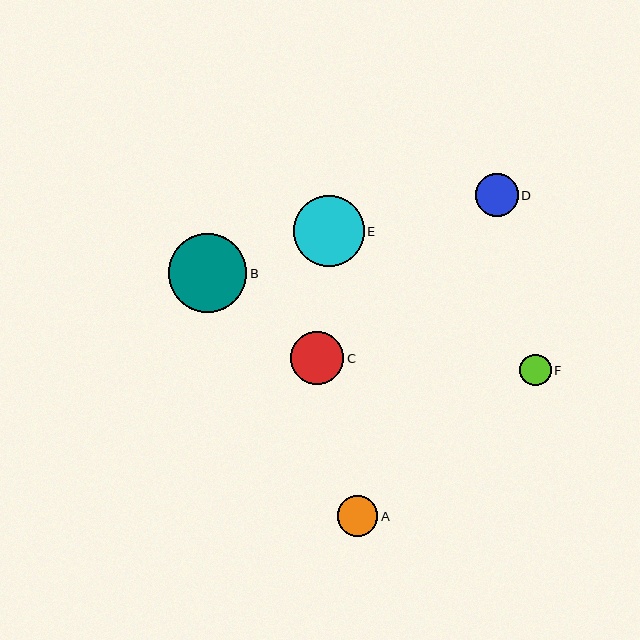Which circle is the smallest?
Circle F is the smallest with a size of approximately 31 pixels.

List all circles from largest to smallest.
From largest to smallest: B, E, C, D, A, F.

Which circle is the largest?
Circle B is the largest with a size of approximately 79 pixels.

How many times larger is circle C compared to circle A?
Circle C is approximately 1.3 times the size of circle A.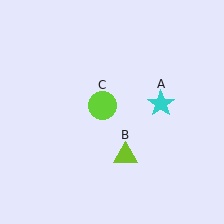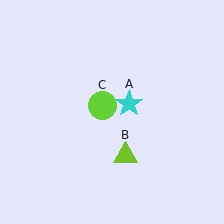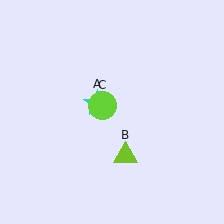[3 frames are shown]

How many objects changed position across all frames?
1 object changed position: cyan star (object A).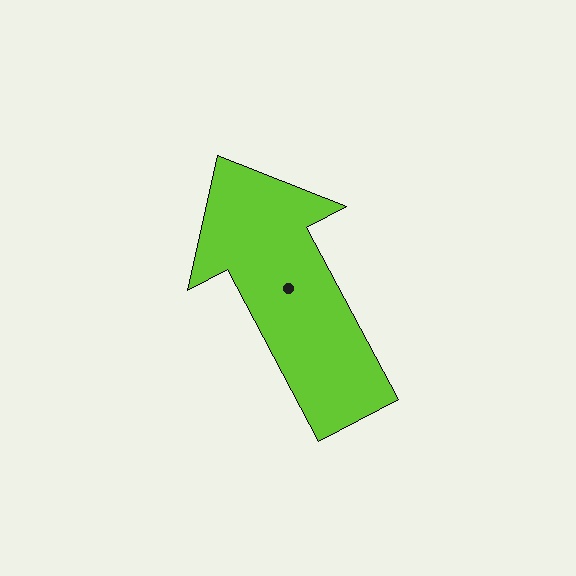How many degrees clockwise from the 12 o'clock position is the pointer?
Approximately 332 degrees.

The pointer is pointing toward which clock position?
Roughly 11 o'clock.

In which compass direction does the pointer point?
Northwest.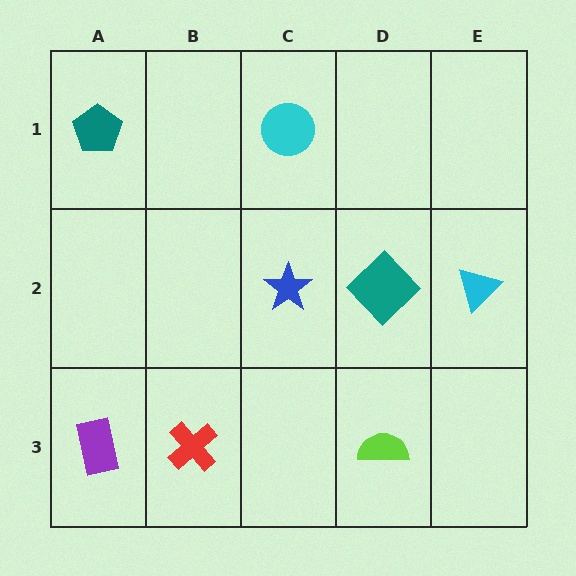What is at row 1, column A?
A teal pentagon.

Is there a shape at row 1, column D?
No, that cell is empty.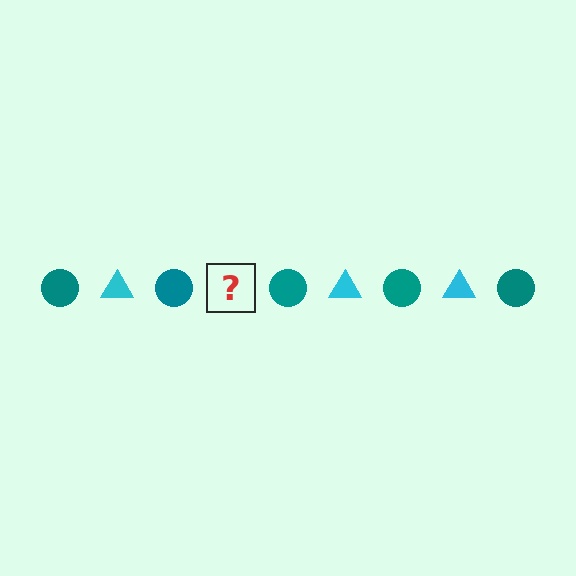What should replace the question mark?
The question mark should be replaced with a cyan triangle.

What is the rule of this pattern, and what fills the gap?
The rule is that the pattern alternates between teal circle and cyan triangle. The gap should be filled with a cyan triangle.